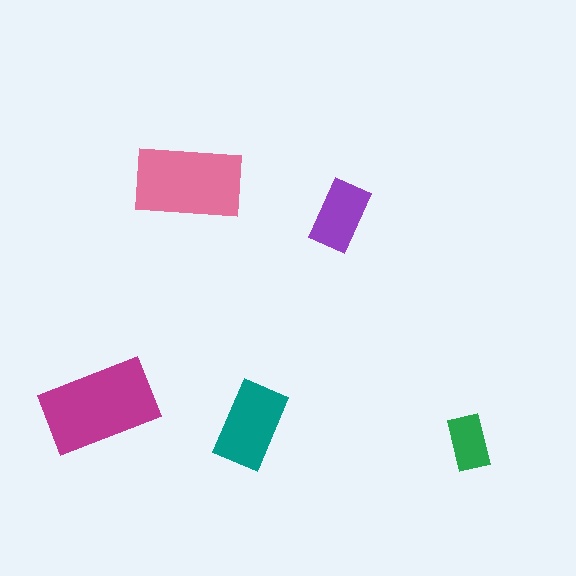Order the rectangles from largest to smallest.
the magenta one, the pink one, the teal one, the purple one, the green one.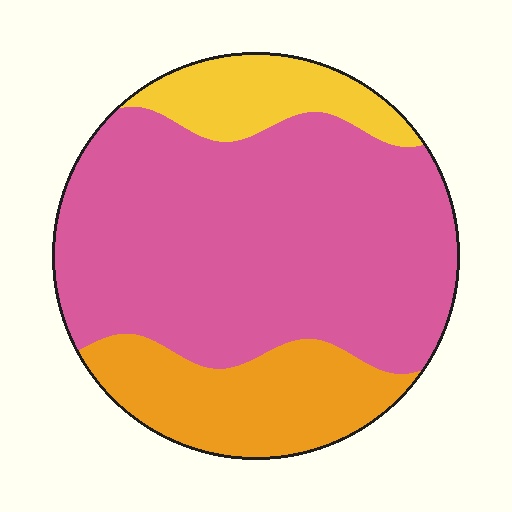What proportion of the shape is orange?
Orange covers 21% of the shape.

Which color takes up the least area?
Yellow, at roughly 10%.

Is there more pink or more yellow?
Pink.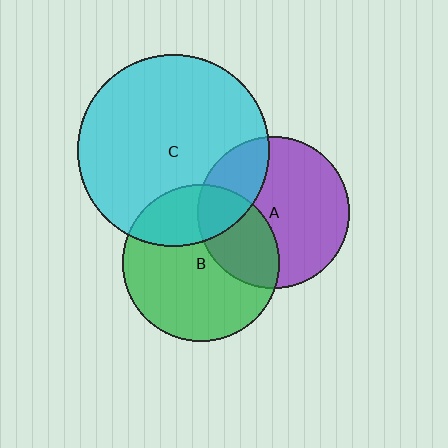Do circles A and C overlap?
Yes.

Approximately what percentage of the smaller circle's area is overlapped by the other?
Approximately 25%.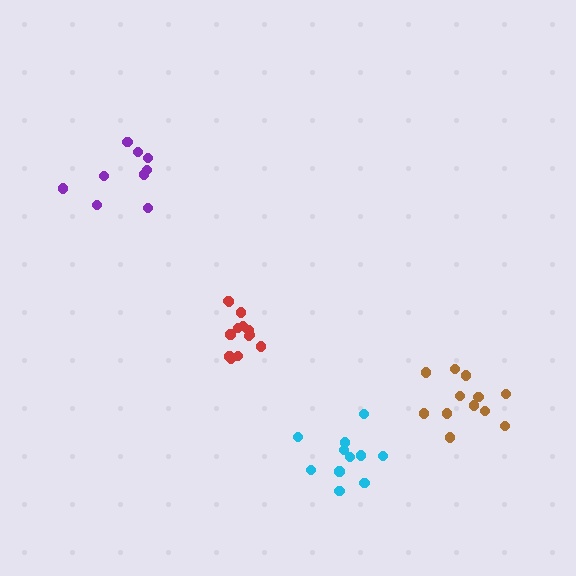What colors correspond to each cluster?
The clusters are colored: cyan, red, brown, purple.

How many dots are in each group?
Group 1: 11 dots, Group 2: 13 dots, Group 3: 12 dots, Group 4: 9 dots (45 total).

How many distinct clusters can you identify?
There are 4 distinct clusters.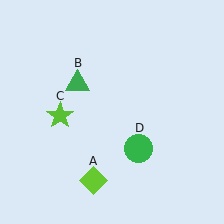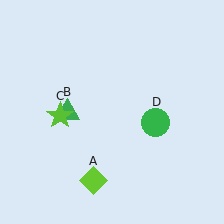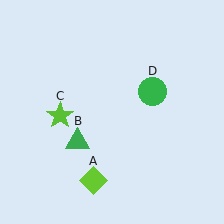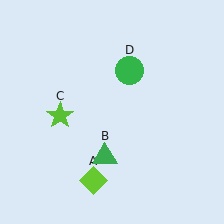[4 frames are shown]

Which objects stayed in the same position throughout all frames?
Lime diamond (object A) and lime star (object C) remained stationary.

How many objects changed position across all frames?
2 objects changed position: green triangle (object B), green circle (object D).